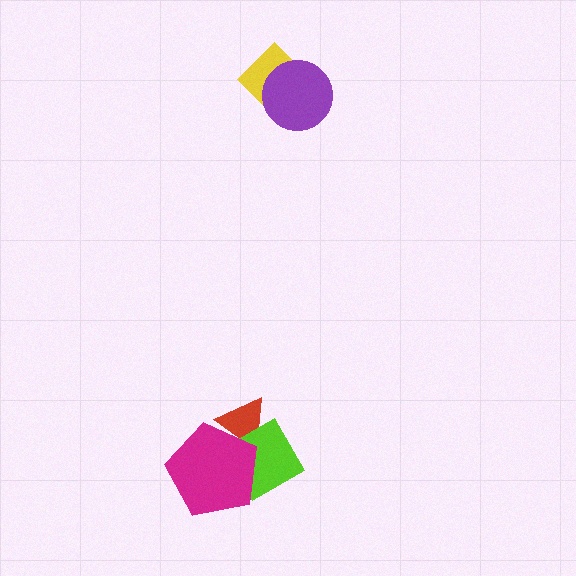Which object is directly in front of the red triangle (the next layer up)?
The lime diamond is directly in front of the red triangle.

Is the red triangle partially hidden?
Yes, it is partially covered by another shape.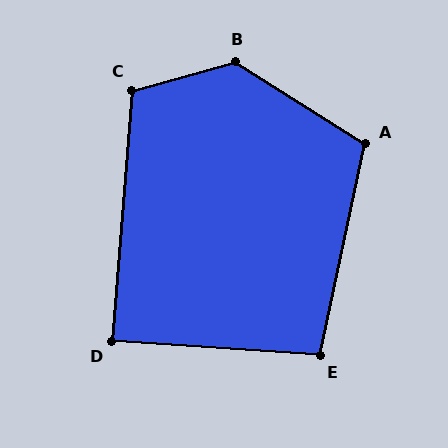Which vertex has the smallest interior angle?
D, at approximately 89 degrees.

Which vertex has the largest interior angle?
B, at approximately 132 degrees.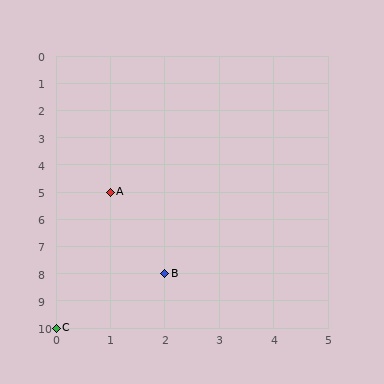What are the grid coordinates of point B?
Point B is at grid coordinates (2, 8).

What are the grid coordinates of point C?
Point C is at grid coordinates (0, 10).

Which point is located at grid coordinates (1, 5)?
Point A is at (1, 5).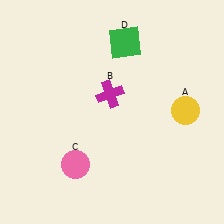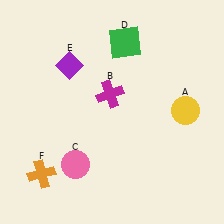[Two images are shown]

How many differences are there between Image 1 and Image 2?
There are 2 differences between the two images.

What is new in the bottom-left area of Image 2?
An orange cross (F) was added in the bottom-left area of Image 2.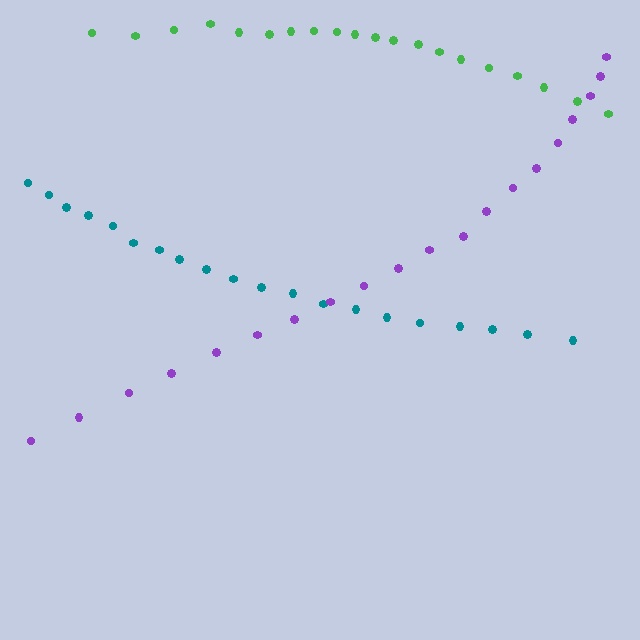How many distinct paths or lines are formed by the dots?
There are 3 distinct paths.